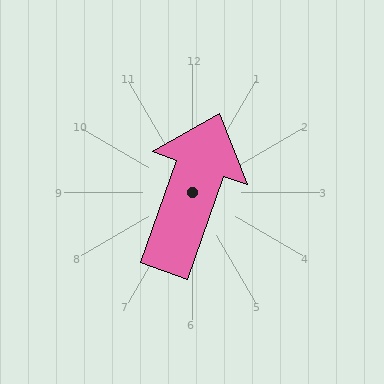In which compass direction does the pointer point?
North.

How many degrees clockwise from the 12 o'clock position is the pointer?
Approximately 19 degrees.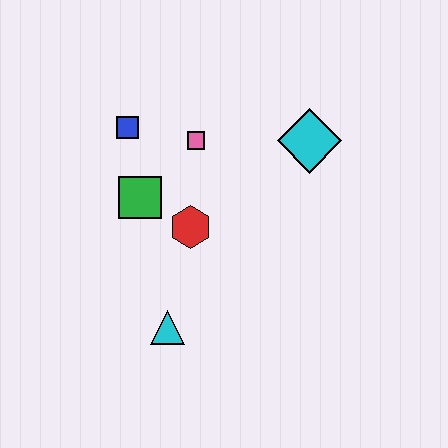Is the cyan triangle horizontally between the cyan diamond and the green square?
Yes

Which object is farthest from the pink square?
The cyan triangle is farthest from the pink square.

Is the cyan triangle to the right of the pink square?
No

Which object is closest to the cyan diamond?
The pink square is closest to the cyan diamond.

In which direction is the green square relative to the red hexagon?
The green square is to the left of the red hexagon.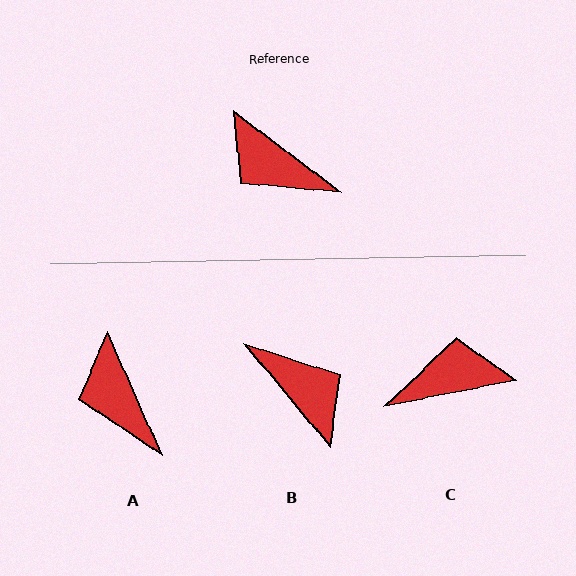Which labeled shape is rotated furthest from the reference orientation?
B, about 167 degrees away.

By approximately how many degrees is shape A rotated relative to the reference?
Approximately 29 degrees clockwise.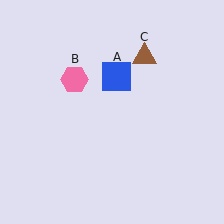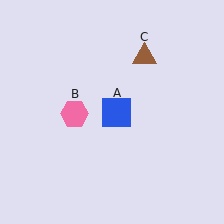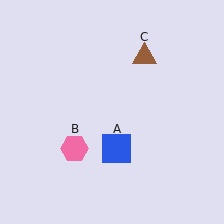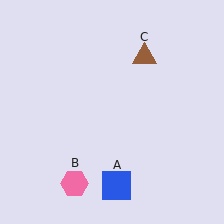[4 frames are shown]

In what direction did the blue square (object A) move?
The blue square (object A) moved down.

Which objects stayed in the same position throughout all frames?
Brown triangle (object C) remained stationary.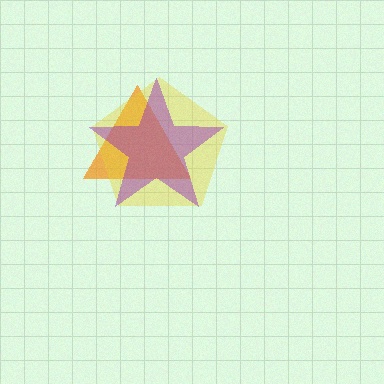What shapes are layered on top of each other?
The layered shapes are: an orange triangle, a yellow pentagon, a purple star.